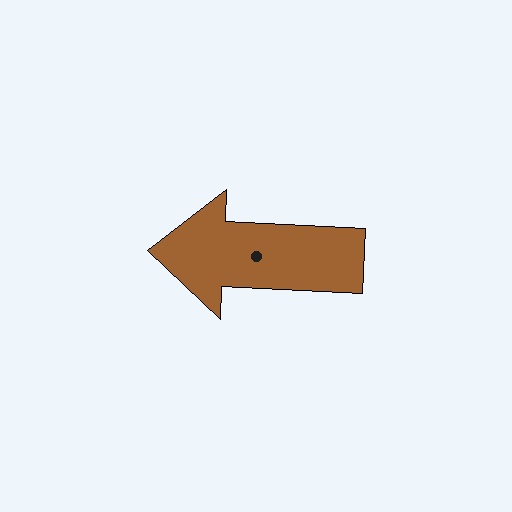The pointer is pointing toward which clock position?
Roughly 9 o'clock.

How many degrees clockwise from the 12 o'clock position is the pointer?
Approximately 273 degrees.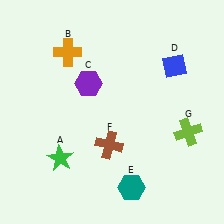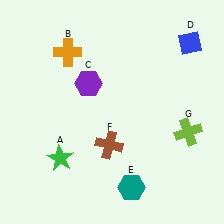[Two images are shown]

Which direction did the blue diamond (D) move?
The blue diamond (D) moved up.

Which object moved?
The blue diamond (D) moved up.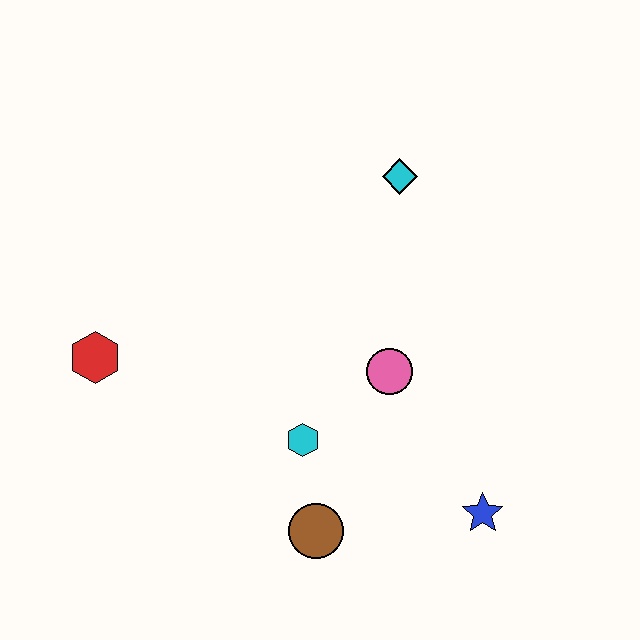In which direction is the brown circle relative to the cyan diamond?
The brown circle is below the cyan diamond.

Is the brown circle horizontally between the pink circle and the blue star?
No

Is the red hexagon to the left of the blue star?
Yes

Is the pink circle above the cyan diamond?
No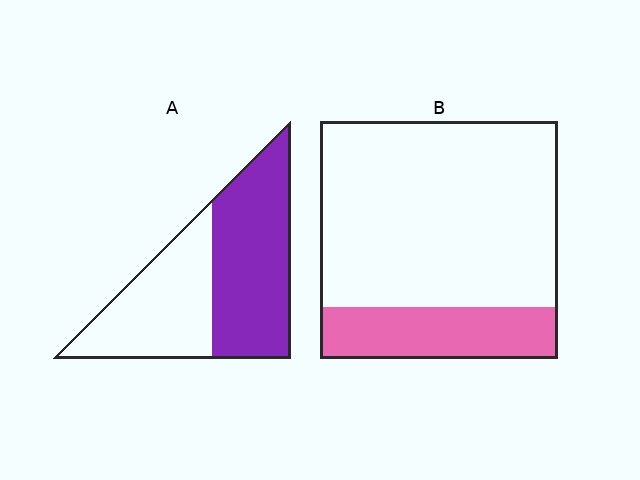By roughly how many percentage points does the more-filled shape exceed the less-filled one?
By roughly 35 percentage points (A over B).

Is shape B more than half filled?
No.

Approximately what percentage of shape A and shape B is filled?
A is approximately 55% and B is approximately 20%.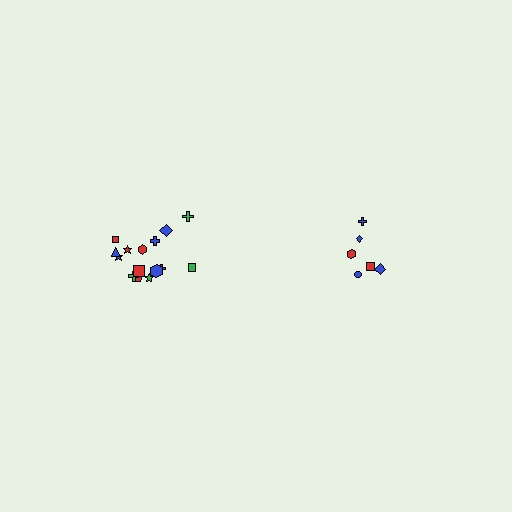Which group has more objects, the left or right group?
The left group.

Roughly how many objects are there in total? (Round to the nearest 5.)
Roughly 20 objects in total.